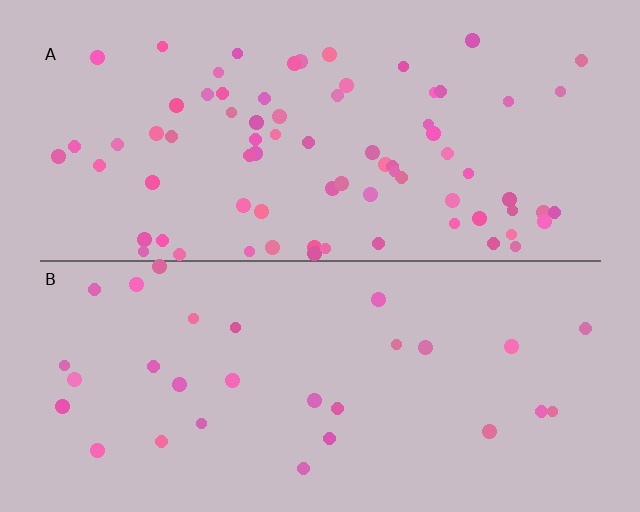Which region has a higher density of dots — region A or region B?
A (the top).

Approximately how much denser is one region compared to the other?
Approximately 2.6× — region A over region B.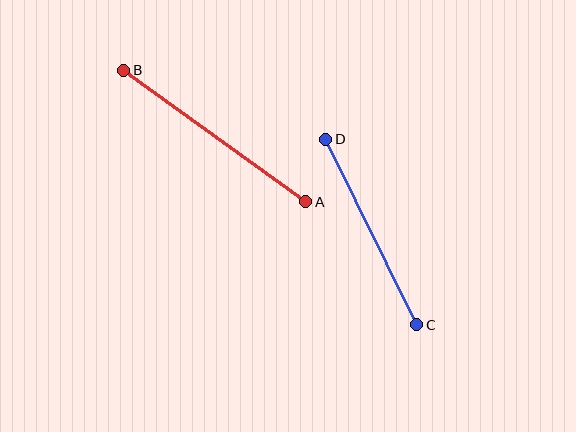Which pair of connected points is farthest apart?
Points A and B are farthest apart.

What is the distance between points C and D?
The distance is approximately 207 pixels.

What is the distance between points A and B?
The distance is approximately 225 pixels.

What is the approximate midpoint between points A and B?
The midpoint is at approximately (215, 136) pixels.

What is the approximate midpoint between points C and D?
The midpoint is at approximately (371, 232) pixels.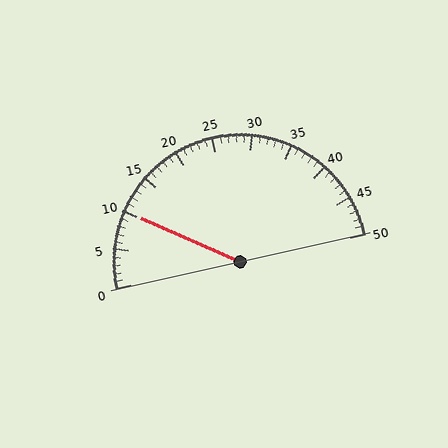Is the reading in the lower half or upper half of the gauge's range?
The reading is in the lower half of the range (0 to 50).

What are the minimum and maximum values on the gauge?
The gauge ranges from 0 to 50.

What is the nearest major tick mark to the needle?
The nearest major tick mark is 10.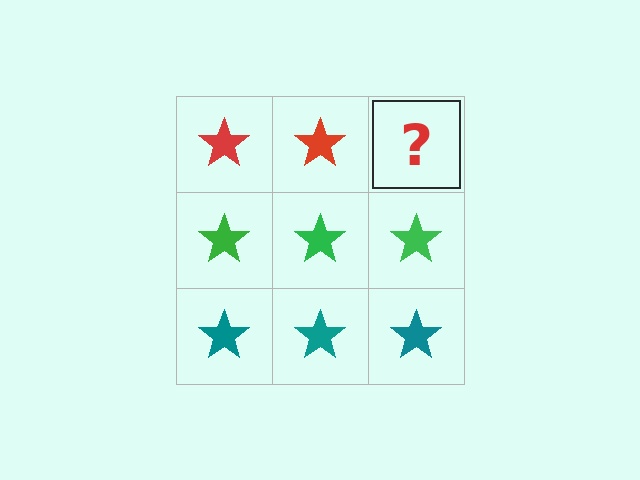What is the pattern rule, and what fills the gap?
The rule is that each row has a consistent color. The gap should be filled with a red star.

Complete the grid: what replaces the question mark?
The question mark should be replaced with a red star.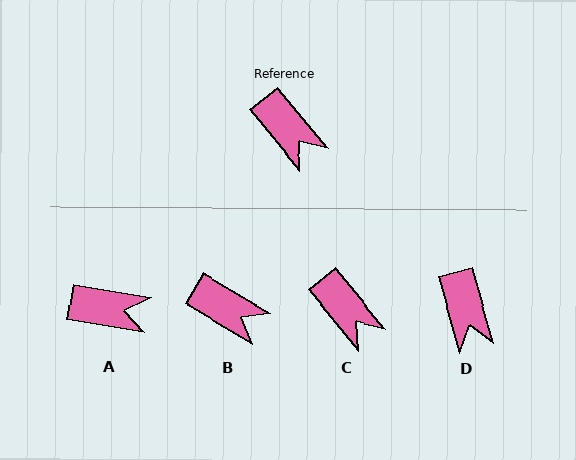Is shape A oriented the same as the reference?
No, it is off by about 41 degrees.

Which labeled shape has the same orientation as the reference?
C.